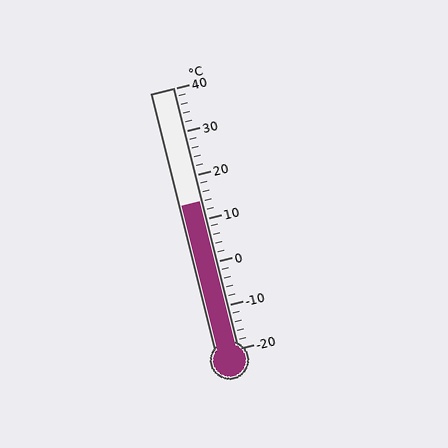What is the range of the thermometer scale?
The thermometer scale ranges from -20°C to 40°C.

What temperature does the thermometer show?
The thermometer shows approximately 14°C.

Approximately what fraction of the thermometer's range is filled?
The thermometer is filled to approximately 55% of its range.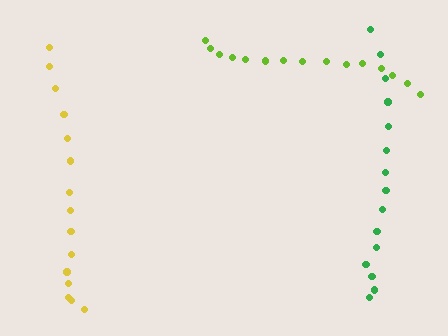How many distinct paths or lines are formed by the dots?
There are 3 distinct paths.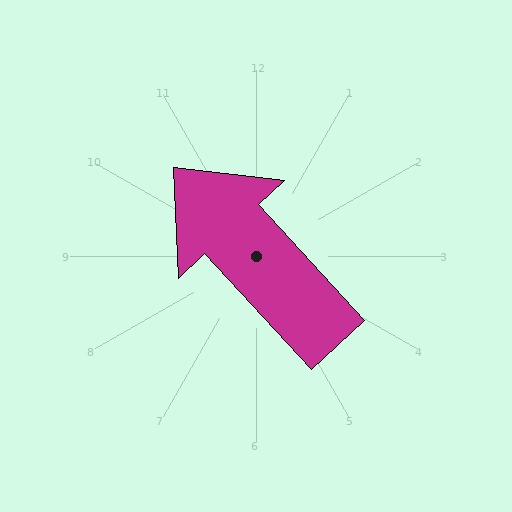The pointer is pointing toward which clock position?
Roughly 11 o'clock.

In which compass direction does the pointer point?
Northwest.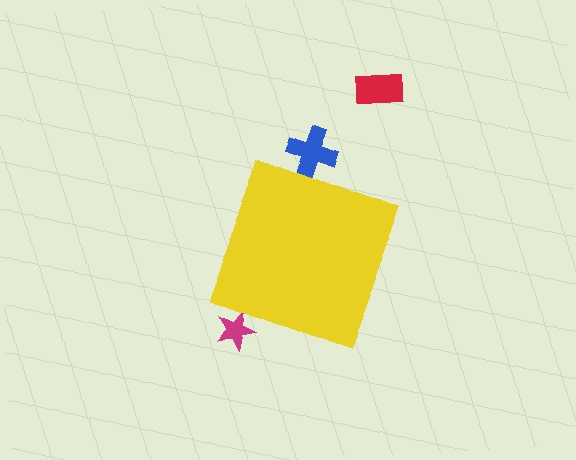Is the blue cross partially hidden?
Yes, the blue cross is partially hidden behind the yellow diamond.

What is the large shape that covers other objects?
A yellow diamond.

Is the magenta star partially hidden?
Yes, the magenta star is partially hidden behind the yellow diamond.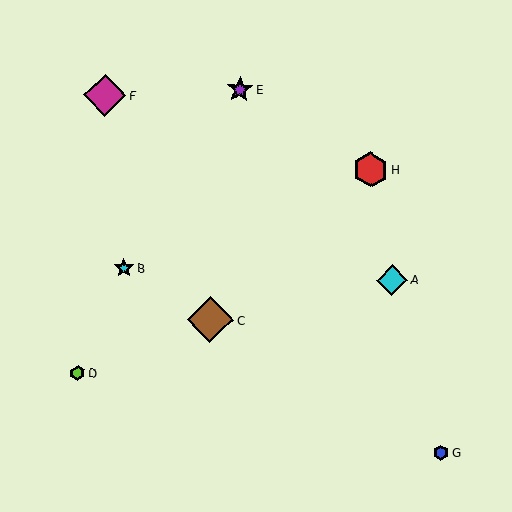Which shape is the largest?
The brown diamond (labeled C) is the largest.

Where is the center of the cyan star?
The center of the cyan star is at (124, 268).